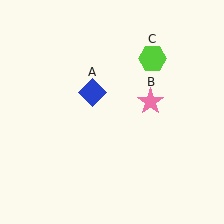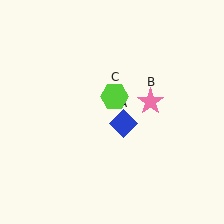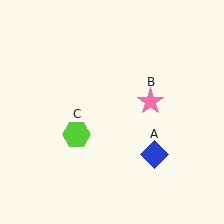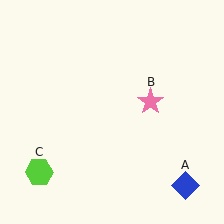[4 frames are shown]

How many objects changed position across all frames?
2 objects changed position: blue diamond (object A), lime hexagon (object C).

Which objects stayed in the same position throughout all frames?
Pink star (object B) remained stationary.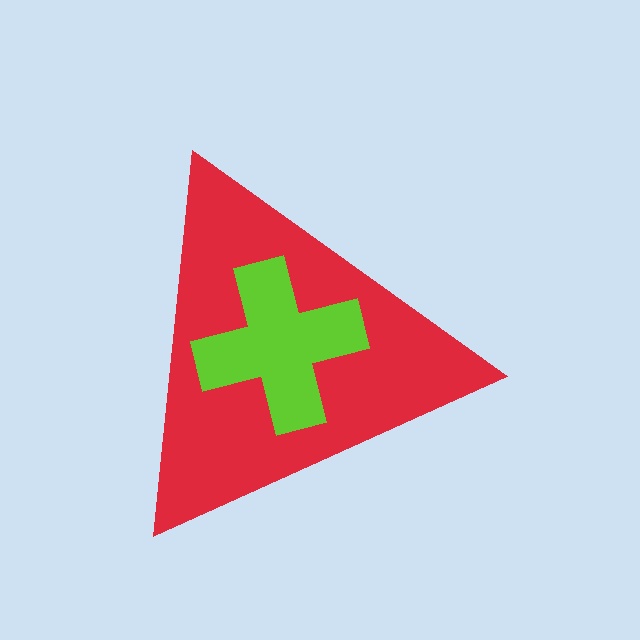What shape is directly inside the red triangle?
The lime cross.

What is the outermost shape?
The red triangle.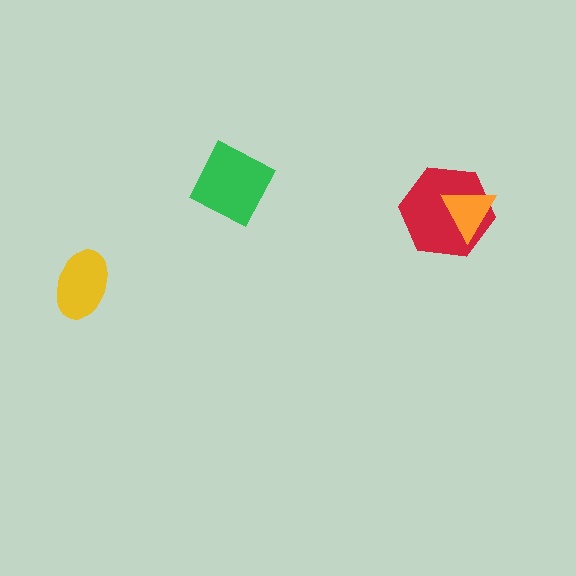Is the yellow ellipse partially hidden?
No, no other shape covers it.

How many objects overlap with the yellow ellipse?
0 objects overlap with the yellow ellipse.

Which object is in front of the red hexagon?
The orange triangle is in front of the red hexagon.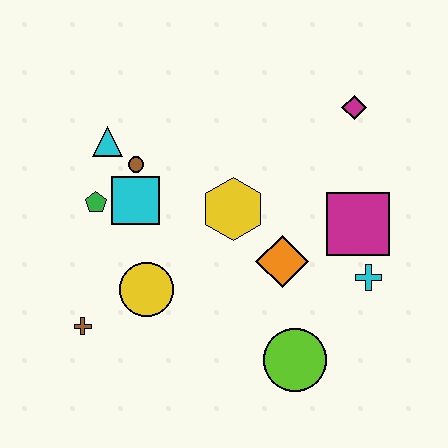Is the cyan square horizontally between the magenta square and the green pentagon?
Yes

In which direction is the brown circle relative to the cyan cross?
The brown circle is to the left of the cyan cross.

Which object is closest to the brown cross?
The yellow circle is closest to the brown cross.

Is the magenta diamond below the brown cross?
No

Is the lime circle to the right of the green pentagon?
Yes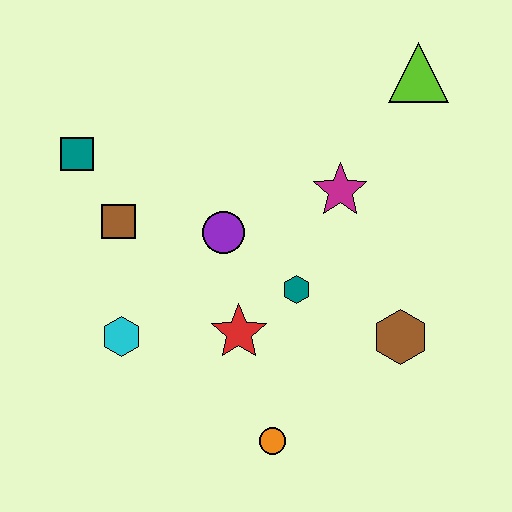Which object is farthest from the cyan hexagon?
The lime triangle is farthest from the cyan hexagon.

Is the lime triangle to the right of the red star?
Yes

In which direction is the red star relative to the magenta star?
The red star is below the magenta star.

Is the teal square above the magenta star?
Yes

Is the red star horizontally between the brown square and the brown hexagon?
Yes